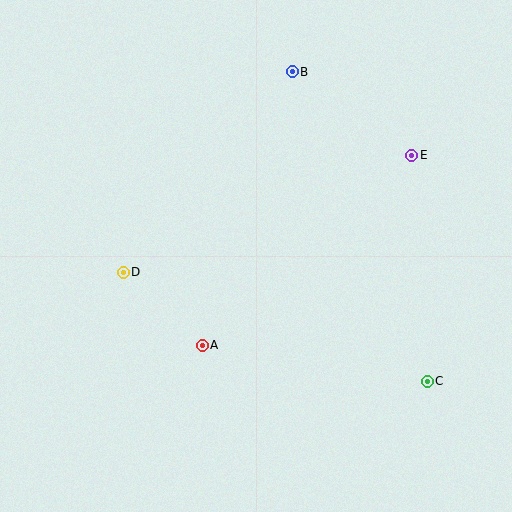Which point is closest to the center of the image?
Point A at (202, 345) is closest to the center.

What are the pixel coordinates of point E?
Point E is at (411, 155).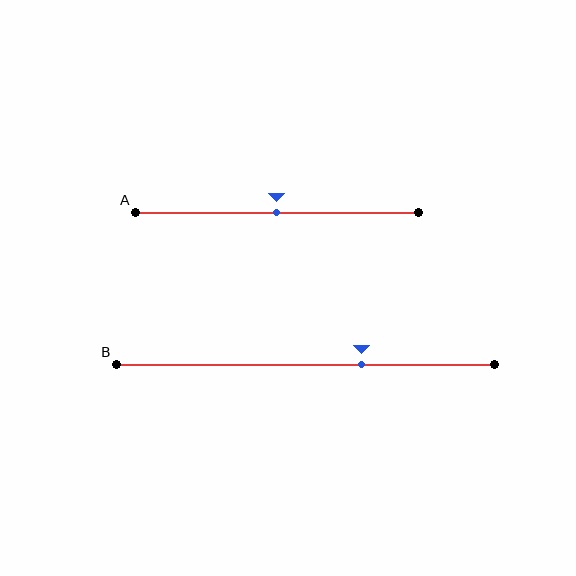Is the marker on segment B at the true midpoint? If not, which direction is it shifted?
No, the marker on segment B is shifted to the right by about 15% of the segment length.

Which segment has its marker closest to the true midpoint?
Segment A has its marker closest to the true midpoint.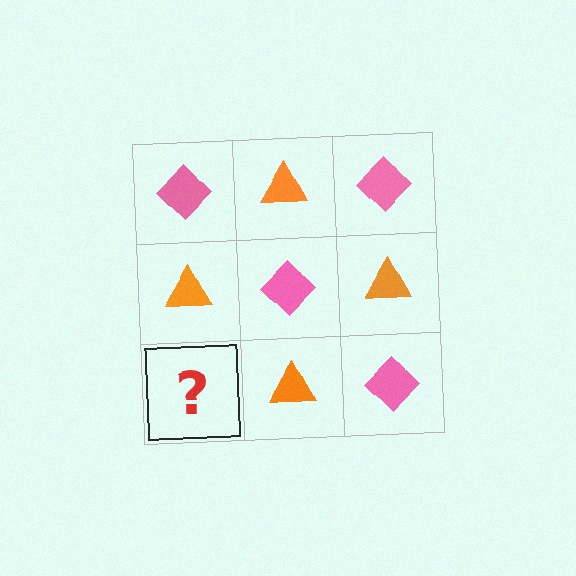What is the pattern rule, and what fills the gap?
The rule is that it alternates pink diamond and orange triangle in a checkerboard pattern. The gap should be filled with a pink diamond.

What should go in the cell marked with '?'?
The missing cell should contain a pink diamond.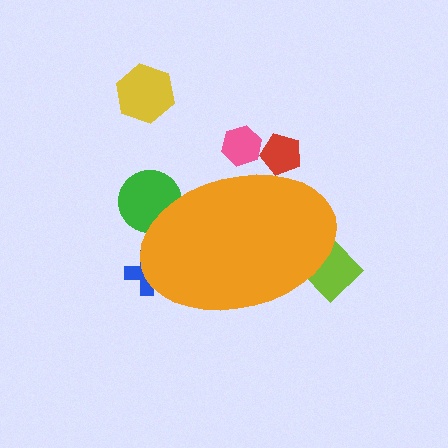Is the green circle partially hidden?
Yes, the green circle is partially hidden behind the orange ellipse.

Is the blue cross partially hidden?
Yes, the blue cross is partially hidden behind the orange ellipse.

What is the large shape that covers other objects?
An orange ellipse.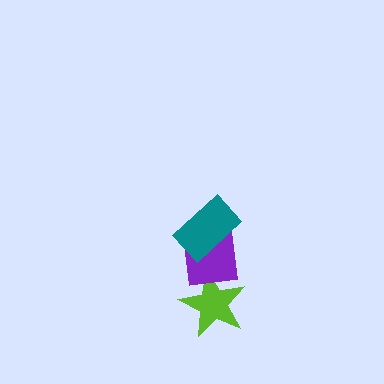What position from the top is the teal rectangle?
The teal rectangle is 1st from the top.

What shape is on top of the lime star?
The purple square is on top of the lime star.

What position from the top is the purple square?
The purple square is 2nd from the top.